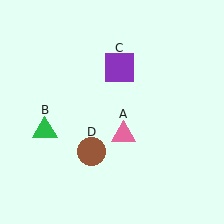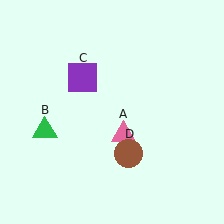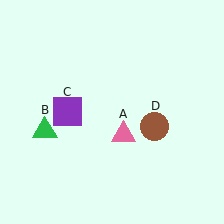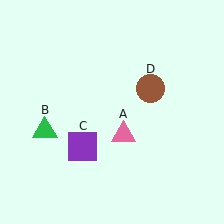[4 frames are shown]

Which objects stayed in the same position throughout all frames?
Pink triangle (object A) and green triangle (object B) remained stationary.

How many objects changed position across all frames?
2 objects changed position: purple square (object C), brown circle (object D).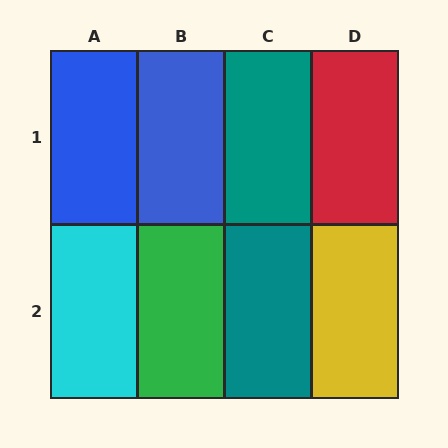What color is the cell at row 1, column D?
Red.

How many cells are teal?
2 cells are teal.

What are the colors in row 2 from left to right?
Cyan, green, teal, yellow.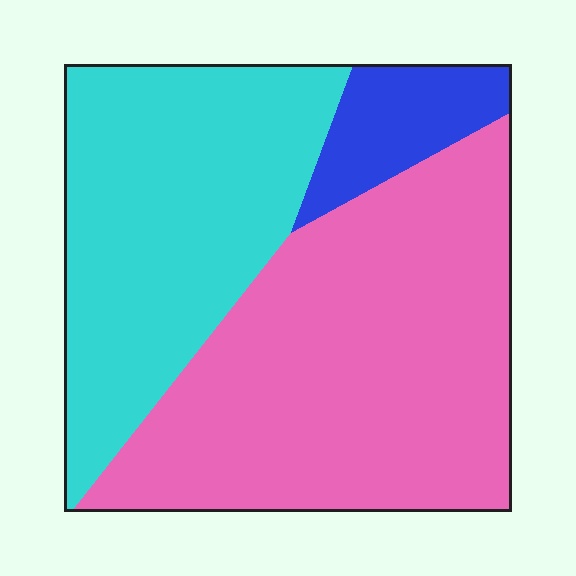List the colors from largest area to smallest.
From largest to smallest: pink, cyan, blue.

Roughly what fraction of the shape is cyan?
Cyan takes up about three eighths (3/8) of the shape.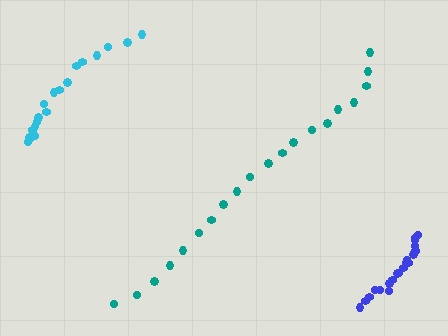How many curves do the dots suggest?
There are 3 distinct paths.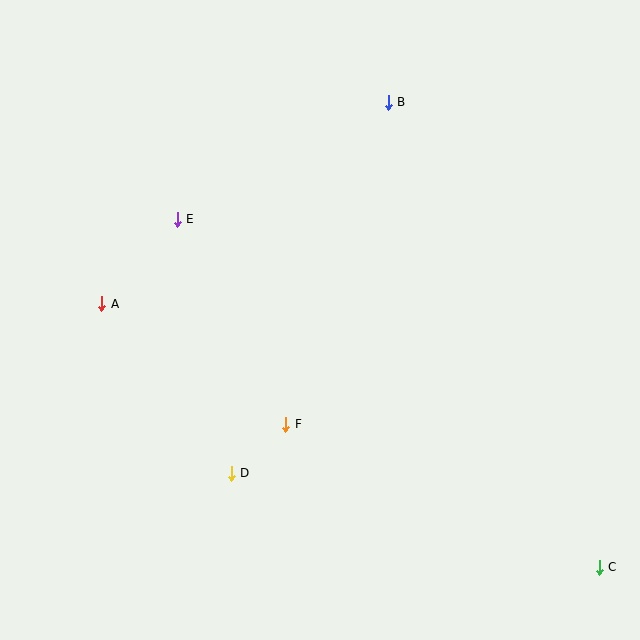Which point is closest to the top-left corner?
Point E is closest to the top-left corner.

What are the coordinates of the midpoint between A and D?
The midpoint between A and D is at (166, 388).